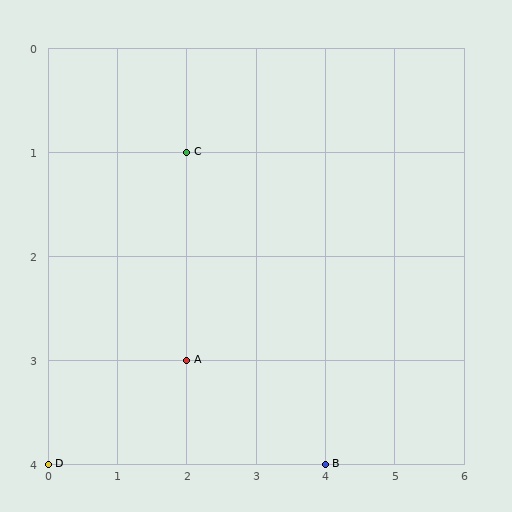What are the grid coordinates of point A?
Point A is at grid coordinates (2, 3).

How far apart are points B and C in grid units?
Points B and C are 2 columns and 3 rows apart (about 3.6 grid units diagonally).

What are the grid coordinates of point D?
Point D is at grid coordinates (0, 4).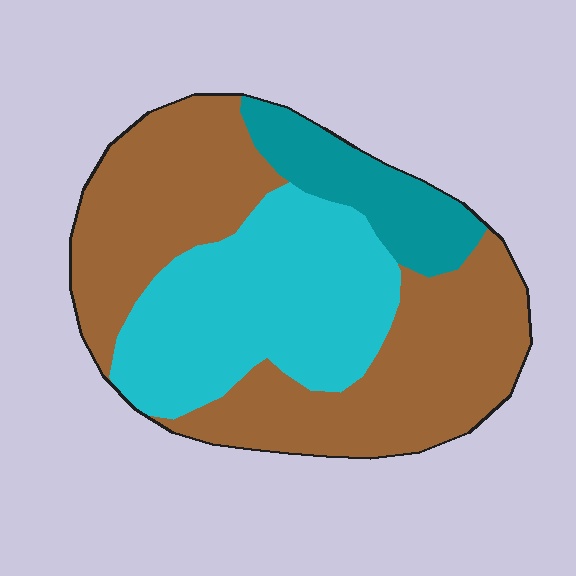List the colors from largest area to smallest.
From largest to smallest: brown, cyan, teal.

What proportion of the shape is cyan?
Cyan covers roughly 35% of the shape.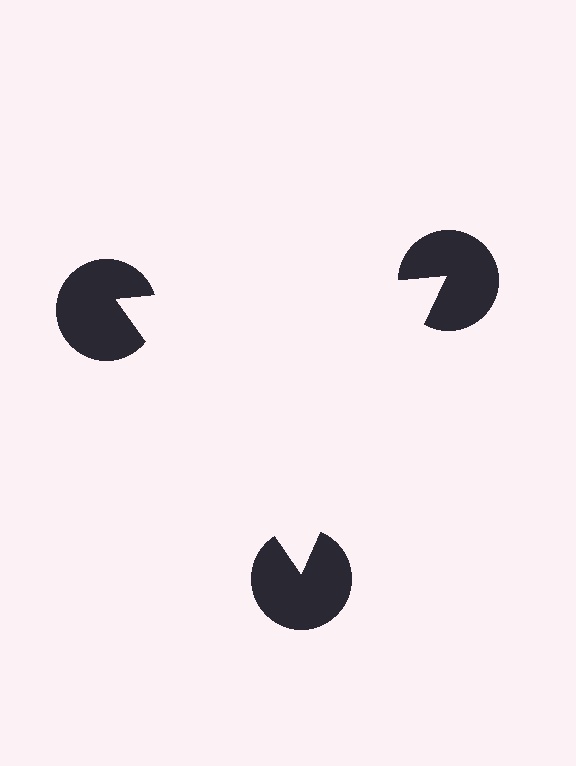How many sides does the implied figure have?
3 sides.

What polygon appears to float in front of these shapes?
An illusory triangle — its edges are inferred from the aligned wedge cuts in the pac-man discs, not physically drawn.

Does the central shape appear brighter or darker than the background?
It typically appears slightly brighter than the background, even though no actual brightness change is drawn.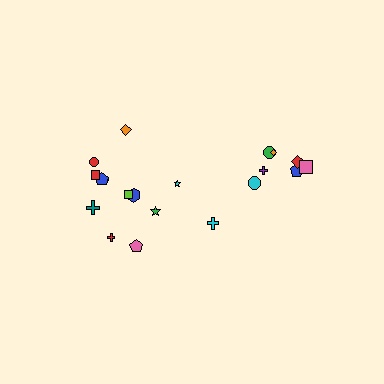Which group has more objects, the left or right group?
The left group.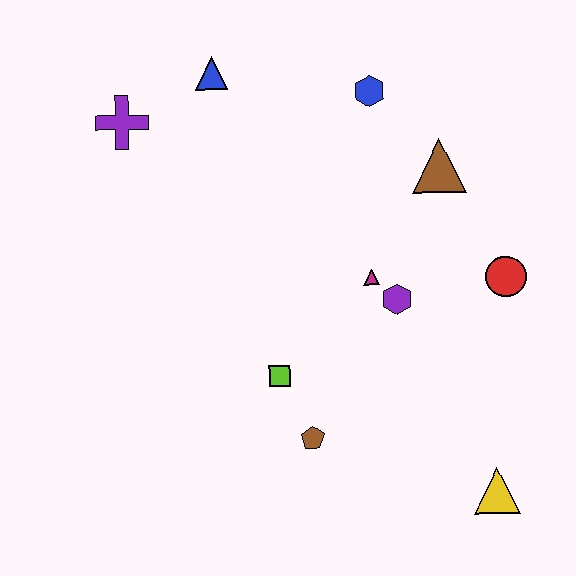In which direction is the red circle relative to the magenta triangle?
The red circle is to the right of the magenta triangle.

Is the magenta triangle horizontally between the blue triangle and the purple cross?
No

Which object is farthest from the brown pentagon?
The blue triangle is farthest from the brown pentagon.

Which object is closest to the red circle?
The purple hexagon is closest to the red circle.